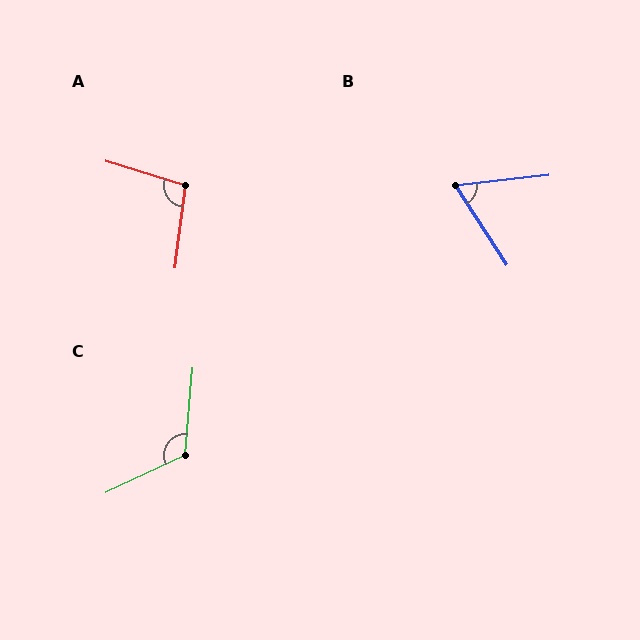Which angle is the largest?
C, at approximately 120 degrees.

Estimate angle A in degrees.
Approximately 100 degrees.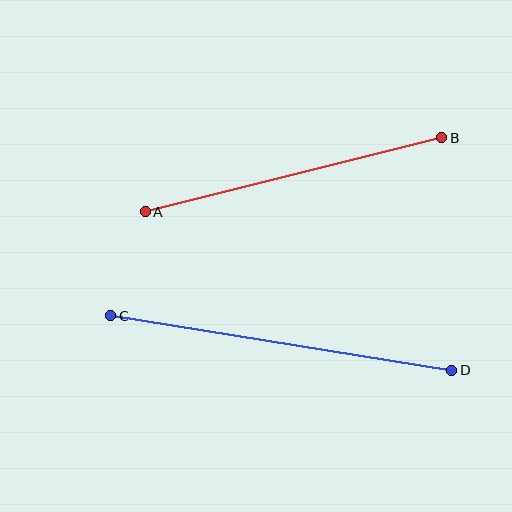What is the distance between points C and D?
The distance is approximately 345 pixels.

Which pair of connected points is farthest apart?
Points C and D are farthest apart.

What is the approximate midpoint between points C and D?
The midpoint is at approximately (281, 343) pixels.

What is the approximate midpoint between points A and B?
The midpoint is at approximately (293, 175) pixels.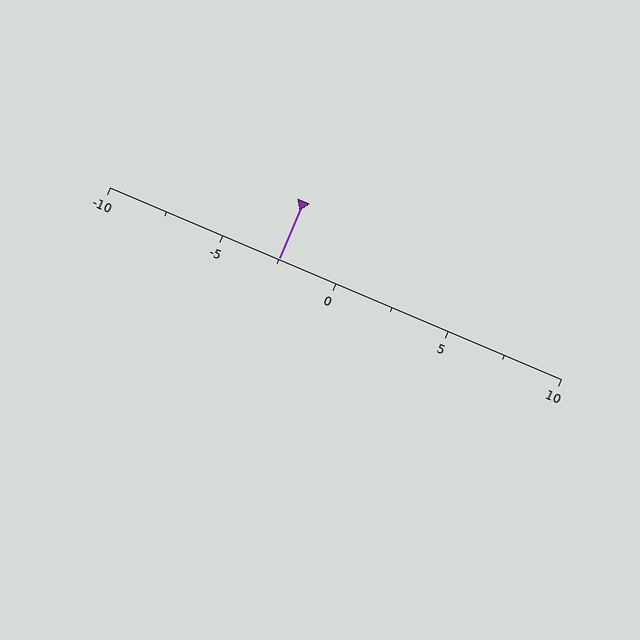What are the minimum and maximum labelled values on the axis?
The axis runs from -10 to 10.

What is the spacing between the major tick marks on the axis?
The major ticks are spaced 5 apart.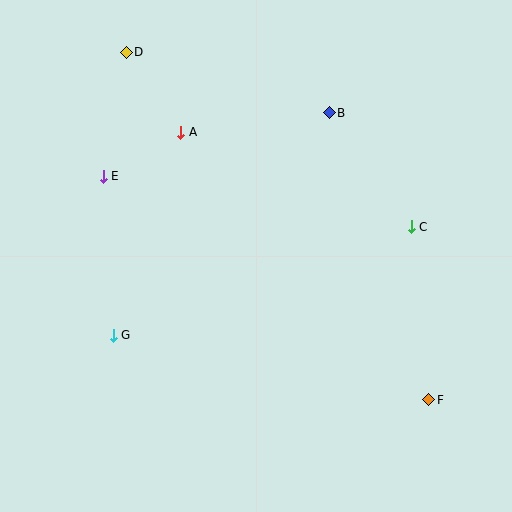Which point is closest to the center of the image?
Point A at (181, 132) is closest to the center.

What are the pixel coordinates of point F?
Point F is at (429, 400).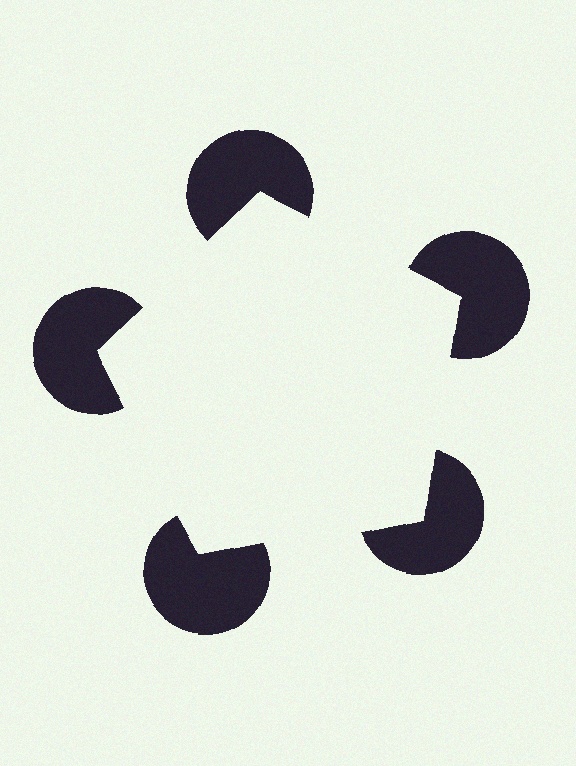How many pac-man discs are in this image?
There are 5 — one at each vertex of the illusory pentagon.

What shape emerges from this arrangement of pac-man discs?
An illusory pentagon — its edges are inferred from the aligned wedge cuts in the pac-man discs, not physically drawn.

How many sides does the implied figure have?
5 sides.